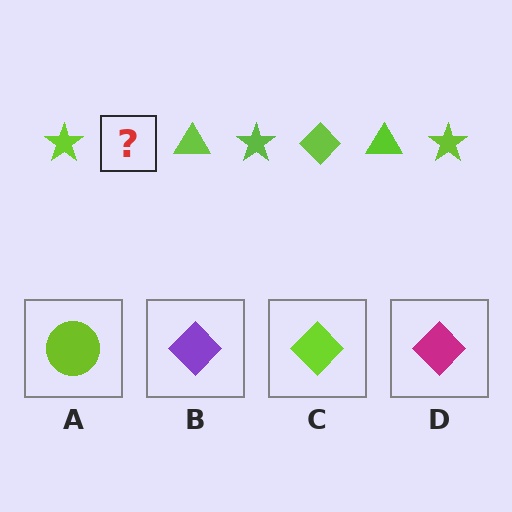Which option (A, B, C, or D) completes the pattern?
C.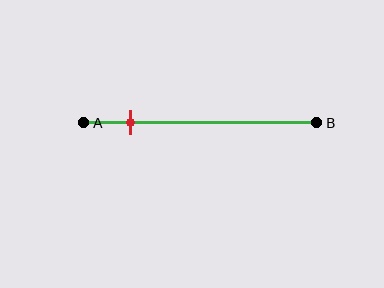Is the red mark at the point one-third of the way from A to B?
No, the mark is at about 20% from A, not at the 33% one-third point.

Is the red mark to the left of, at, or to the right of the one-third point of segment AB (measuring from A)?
The red mark is to the left of the one-third point of segment AB.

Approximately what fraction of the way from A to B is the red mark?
The red mark is approximately 20% of the way from A to B.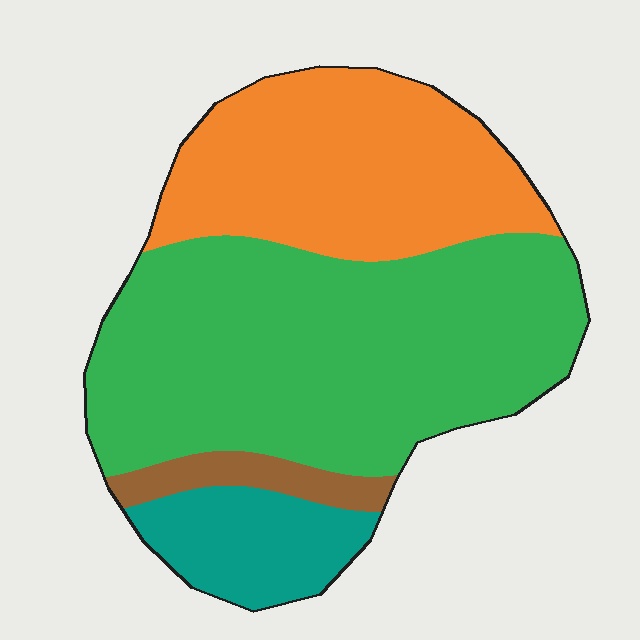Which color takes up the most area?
Green, at roughly 55%.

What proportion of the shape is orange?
Orange covers 30% of the shape.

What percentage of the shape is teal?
Teal covers 12% of the shape.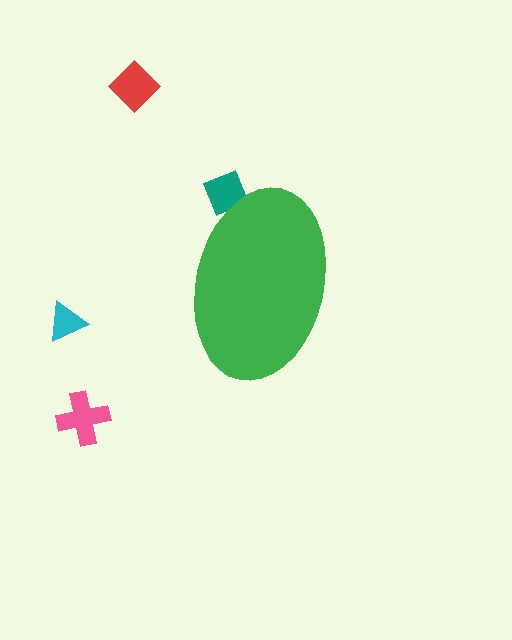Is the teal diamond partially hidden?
Yes, the teal diamond is partially hidden behind the green ellipse.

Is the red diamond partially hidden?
No, the red diamond is fully visible.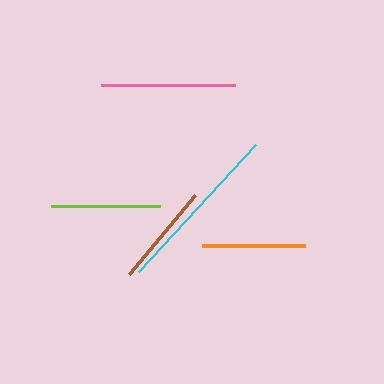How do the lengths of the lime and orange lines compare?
The lime and orange lines are approximately the same length.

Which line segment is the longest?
The cyan line is the longest at approximately 173 pixels.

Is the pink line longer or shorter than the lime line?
The pink line is longer than the lime line.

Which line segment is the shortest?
The orange line is the shortest at approximately 102 pixels.